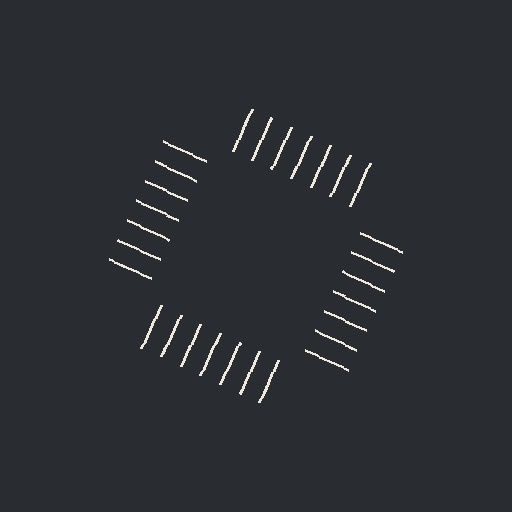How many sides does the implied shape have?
4 sides — the line-ends trace a square.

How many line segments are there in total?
28 — 7 along each of the 4 edges.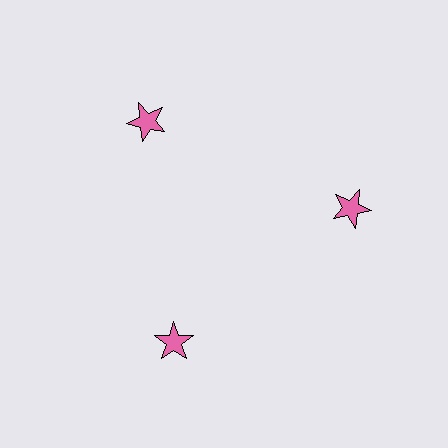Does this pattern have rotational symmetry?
Yes, this pattern has 3-fold rotational symmetry. It looks the same after rotating 120 degrees around the center.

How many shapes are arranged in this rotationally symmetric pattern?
There are 3 shapes, arranged in 3 groups of 1.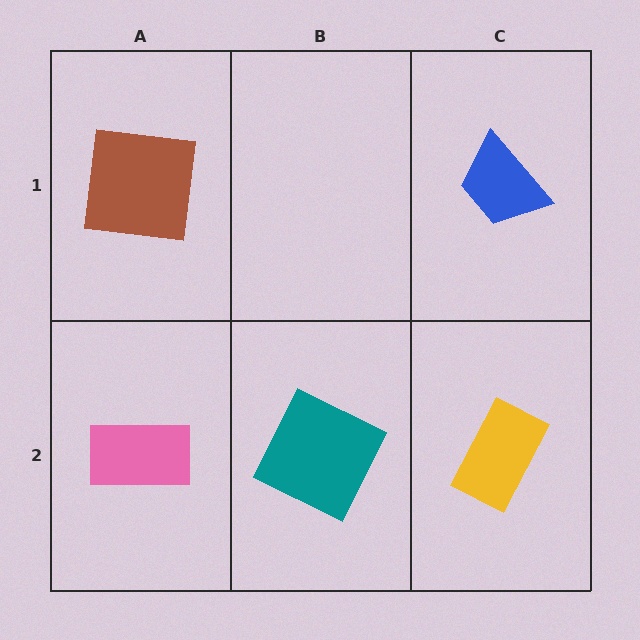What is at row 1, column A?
A brown square.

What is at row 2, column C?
A yellow rectangle.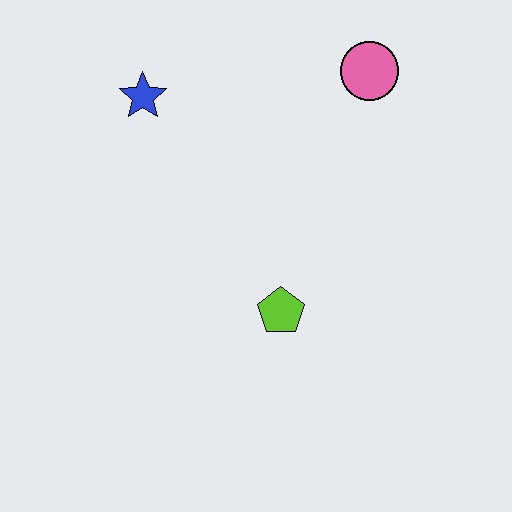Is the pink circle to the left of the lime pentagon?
No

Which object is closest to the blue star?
The pink circle is closest to the blue star.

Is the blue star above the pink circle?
No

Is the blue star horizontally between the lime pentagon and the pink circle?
No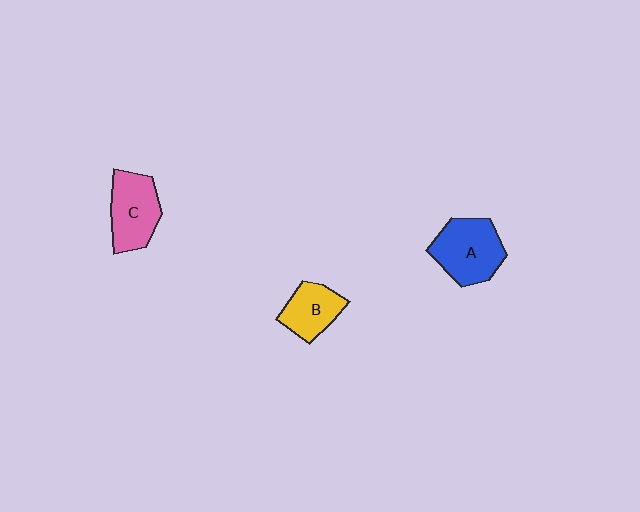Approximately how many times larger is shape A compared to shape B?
Approximately 1.5 times.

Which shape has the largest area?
Shape A (blue).